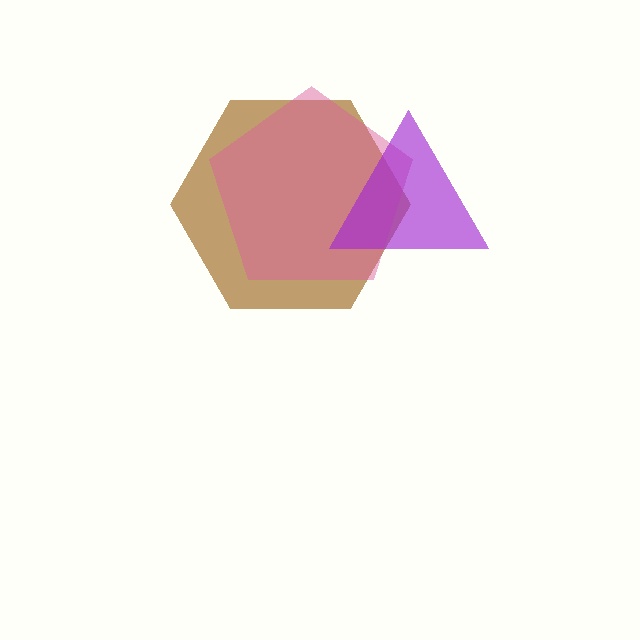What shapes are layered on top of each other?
The layered shapes are: a brown hexagon, a pink pentagon, a purple triangle.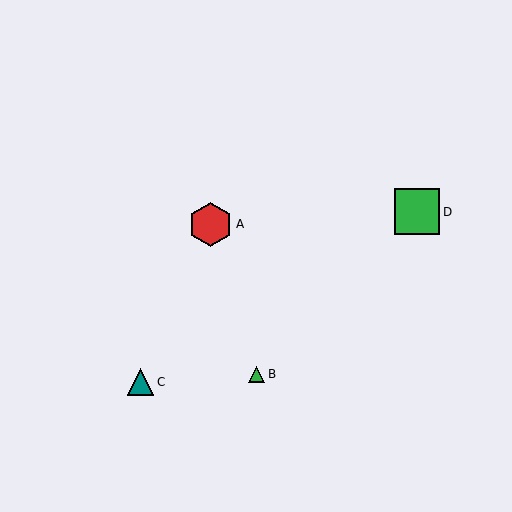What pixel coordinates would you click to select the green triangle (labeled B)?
Click at (256, 374) to select the green triangle B.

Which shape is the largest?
The green square (labeled D) is the largest.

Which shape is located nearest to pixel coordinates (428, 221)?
The green square (labeled D) at (417, 212) is nearest to that location.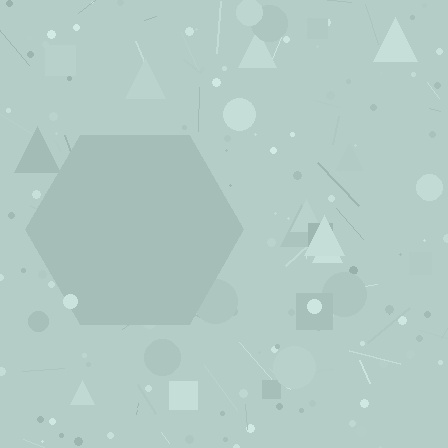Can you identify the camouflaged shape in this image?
The camouflaged shape is a hexagon.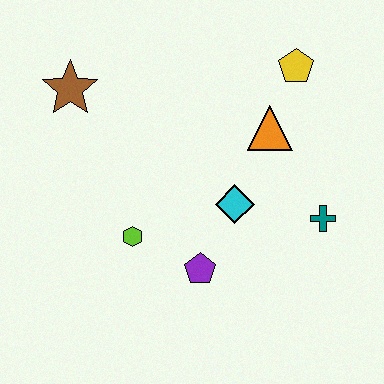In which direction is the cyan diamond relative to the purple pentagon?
The cyan diamond is above the purple pentagon.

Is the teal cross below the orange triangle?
Yes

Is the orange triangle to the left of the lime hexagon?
No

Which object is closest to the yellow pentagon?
The orange triangle is closest to the yellow pentagon.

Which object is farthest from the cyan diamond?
The brown star is farthest from the cyan diamond.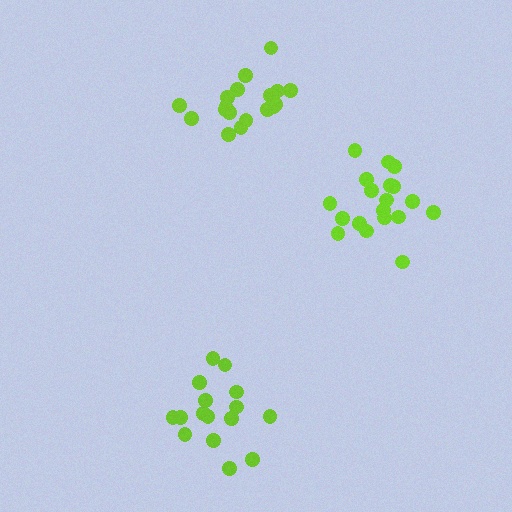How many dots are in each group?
Group 1: 16 dots, Group 2: 18 dots, Group 3: 19 dots (53 total).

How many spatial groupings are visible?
There are 3 spatial groupings.